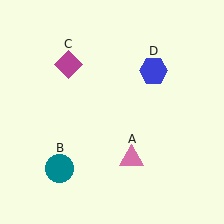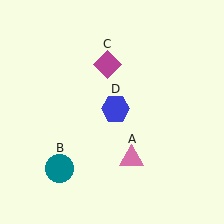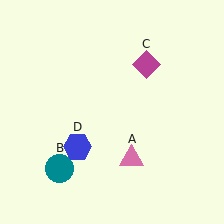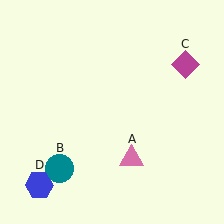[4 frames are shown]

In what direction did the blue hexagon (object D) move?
The blue hexagon (object D) moved down and to the left.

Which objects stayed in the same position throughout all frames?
Pink triangle (object A) and teal circle (object B) remained stationary.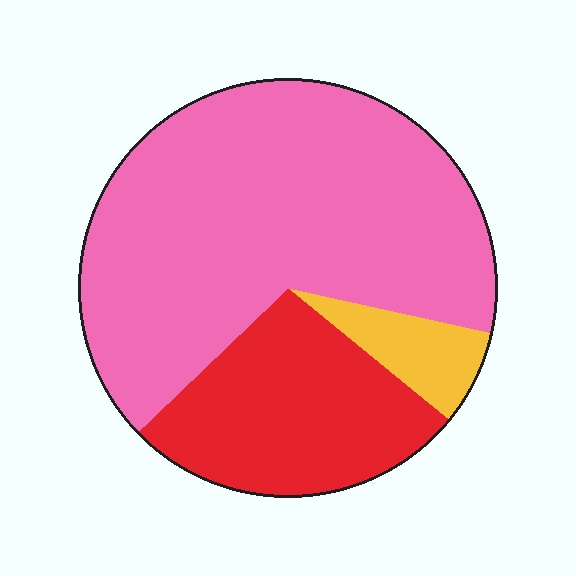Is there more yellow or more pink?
Pink.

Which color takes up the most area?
Pink, at roughly 65%.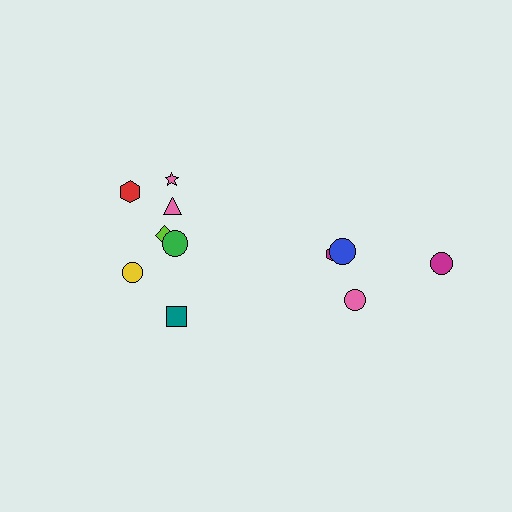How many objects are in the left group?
There are 7 objects.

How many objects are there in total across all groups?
There are 11 objects.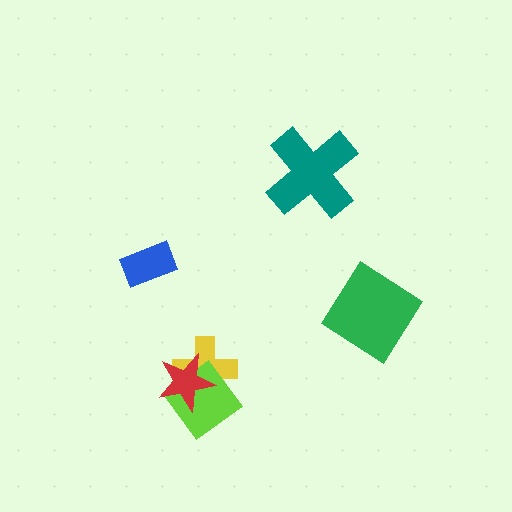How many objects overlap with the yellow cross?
2 objects overlap with the yellow cross.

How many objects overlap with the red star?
2 objects overlap with the red star.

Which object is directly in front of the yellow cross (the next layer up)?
The lime diamond is directly in front of the yellow cross.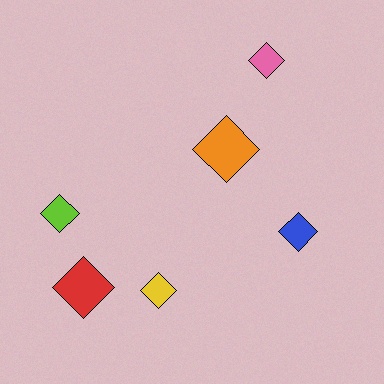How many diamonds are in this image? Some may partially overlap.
There are 6 diamonds.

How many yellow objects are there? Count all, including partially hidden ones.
There is 1 yellow object.